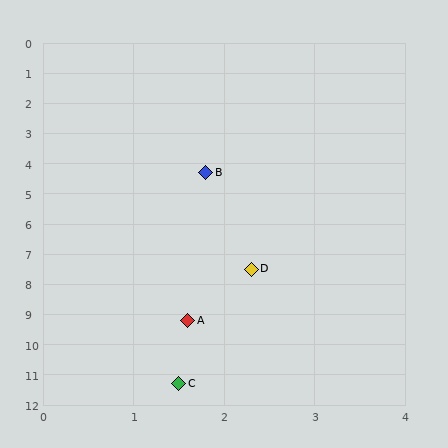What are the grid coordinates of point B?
Point B is at approximately (1.8, 4.3).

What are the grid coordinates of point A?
Point A is at approximately (1.6, 9.2).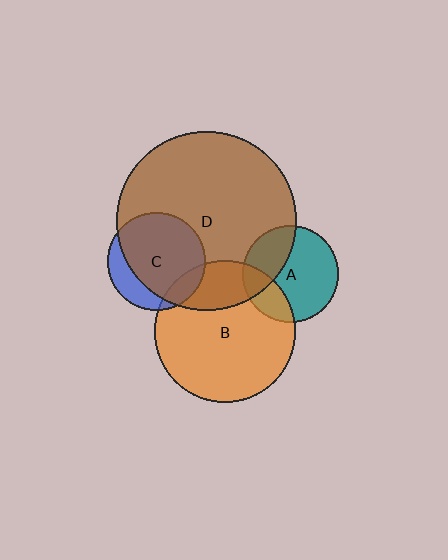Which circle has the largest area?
Circle D (brown).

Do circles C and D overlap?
Yes.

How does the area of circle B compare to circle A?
Approximately 2.2 times.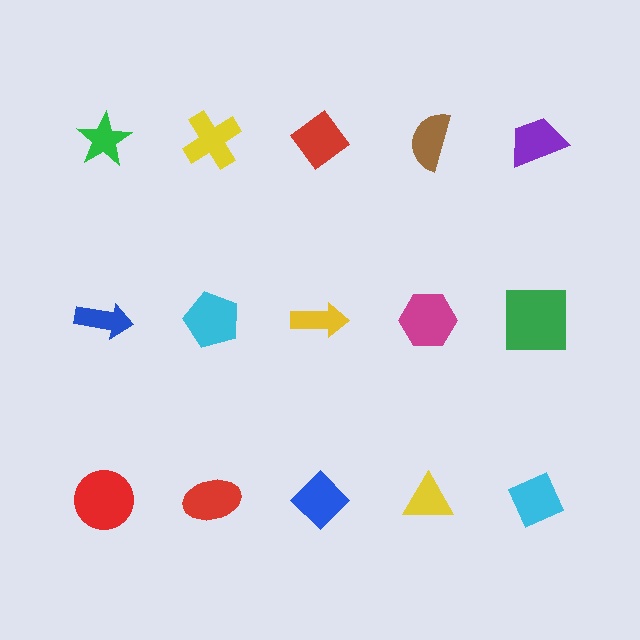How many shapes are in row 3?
5 shapes.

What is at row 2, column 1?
A blue arrow.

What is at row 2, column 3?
A yellow arrow.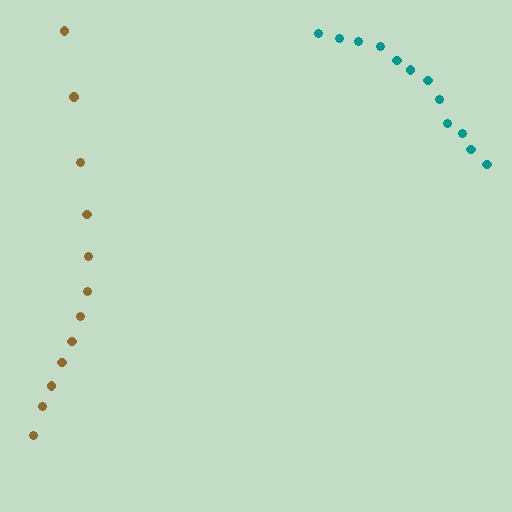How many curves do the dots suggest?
There are 2 distinct paths.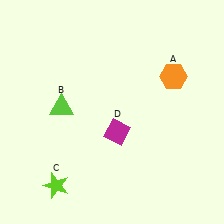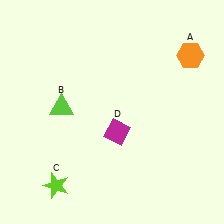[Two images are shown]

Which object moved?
The orange hexagon (A) moved up.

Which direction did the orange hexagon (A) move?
The orange hexagon (A) moved up.